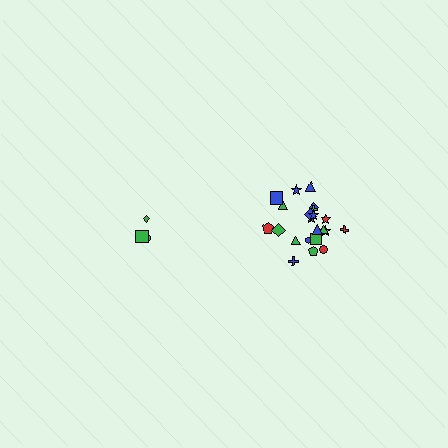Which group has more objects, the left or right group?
The right group.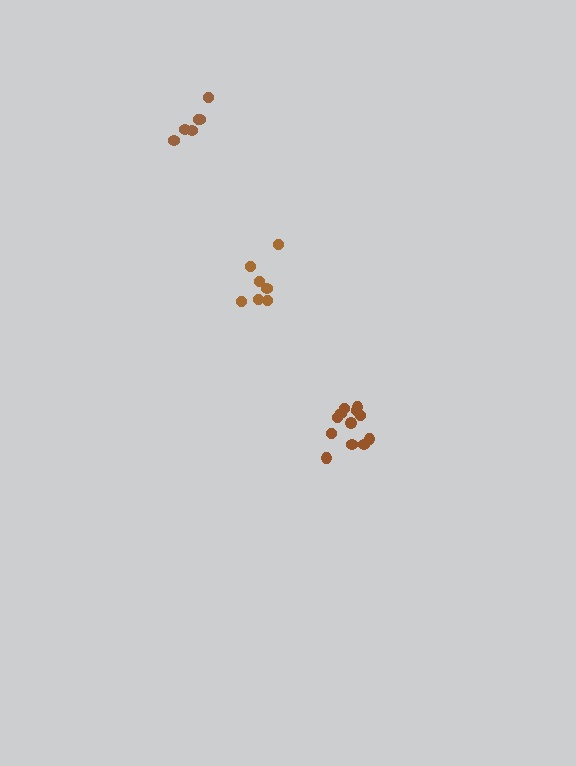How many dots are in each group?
Group 1: 7 dots, Group 2: 6 dots, Group 3: 12 dots (25 total).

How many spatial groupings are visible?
There are 3 spatial groupings.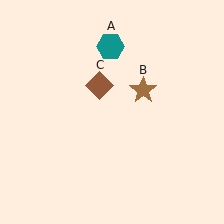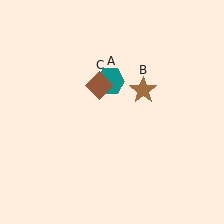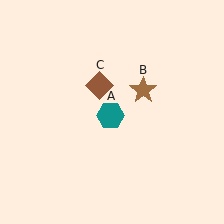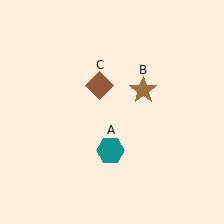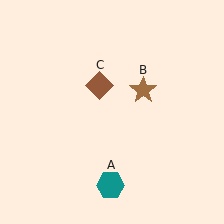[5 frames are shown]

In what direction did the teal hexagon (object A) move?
The teal hexagon (object A) moved down.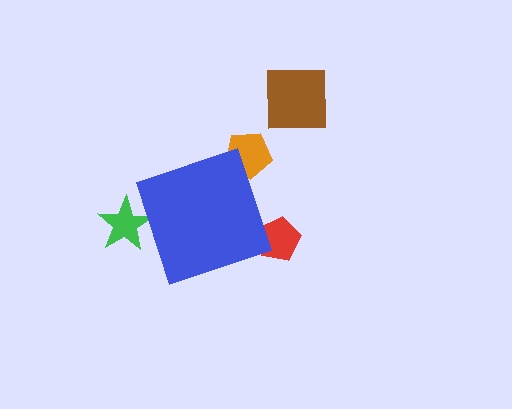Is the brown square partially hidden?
No, the brown square is fully visible.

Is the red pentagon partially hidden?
Yes, the red pentagon is partially hidden behind the blue diamond.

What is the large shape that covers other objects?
A blue diamond.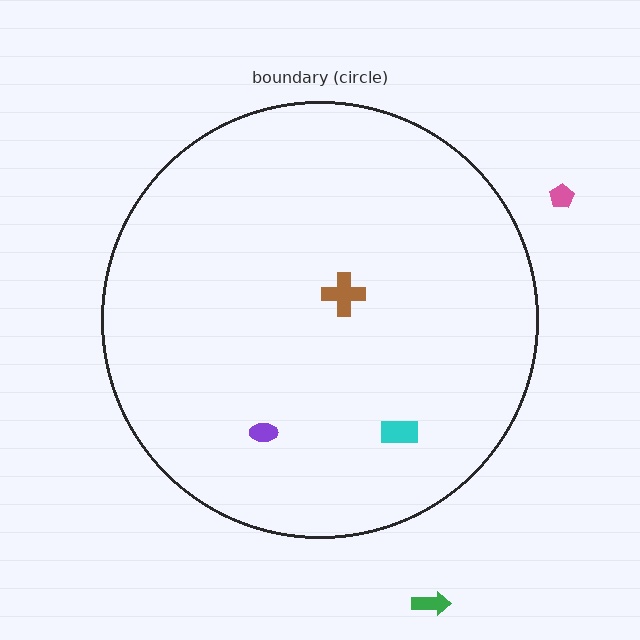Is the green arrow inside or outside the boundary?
Outside.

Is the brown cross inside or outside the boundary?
Inside.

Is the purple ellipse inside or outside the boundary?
Inside.